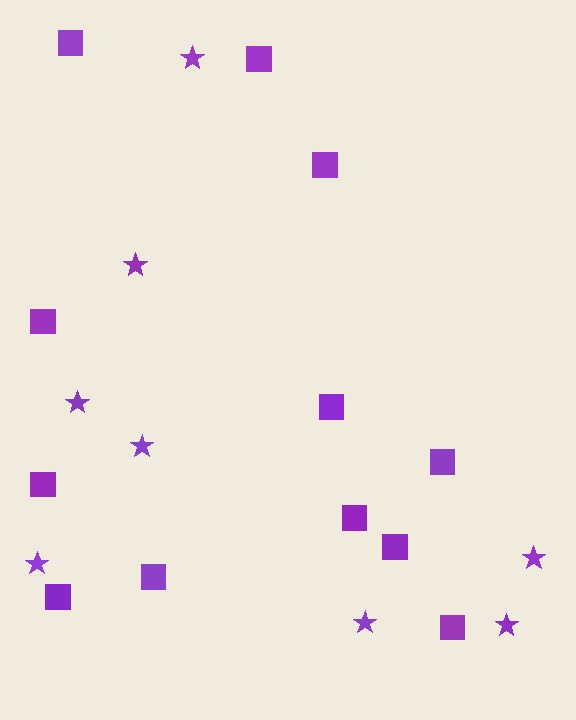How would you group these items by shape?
There are 2 groups: one group of squares (12) and one group of stars (8).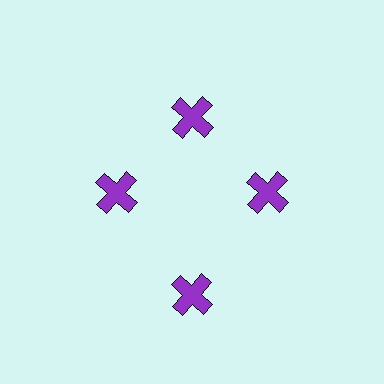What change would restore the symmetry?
The symmetry would be restored by moving it inward, back onto the ring so that all 4 crosses sit at equal angles and equal distance from the center.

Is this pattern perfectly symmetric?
No. The 4 purple crosses are arranged in a ring, but one element near the 6 o'clock position is pushed outward from the center, breaking the 4-fold rotational symmetry.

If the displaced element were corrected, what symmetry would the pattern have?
It would have 4-fold rotational symmetry — the pattern would map onto itself every 90 degrees.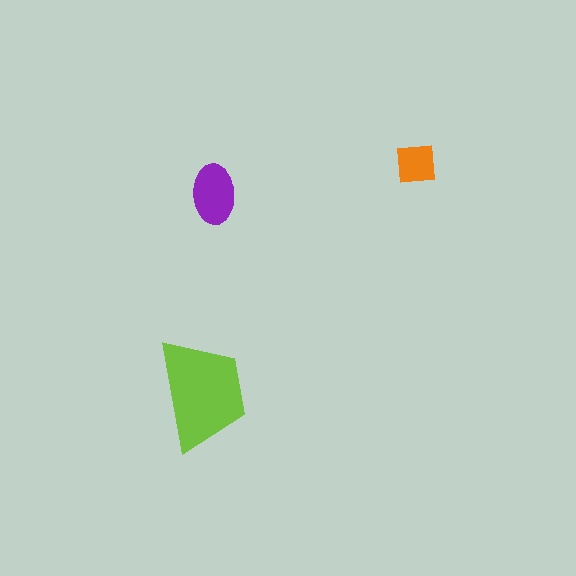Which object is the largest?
The lime trapezoid.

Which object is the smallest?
The orange square.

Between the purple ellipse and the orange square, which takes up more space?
The purple ellipse.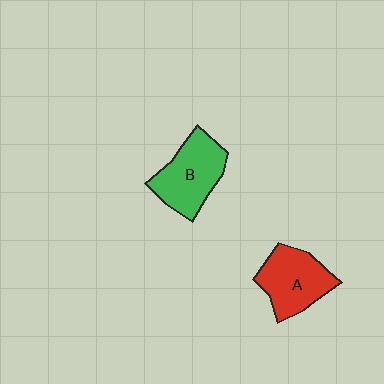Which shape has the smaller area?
Shape A (red).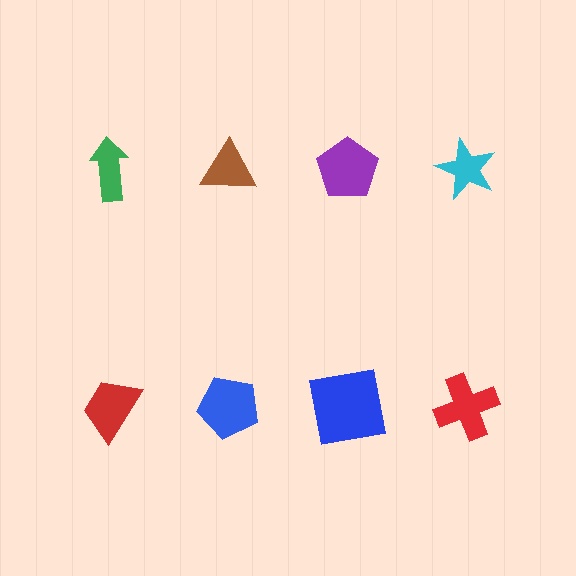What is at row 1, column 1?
A green arrow.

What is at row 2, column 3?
A blue square.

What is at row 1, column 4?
A cyan star.